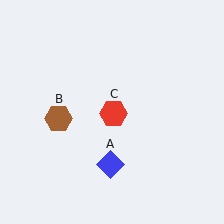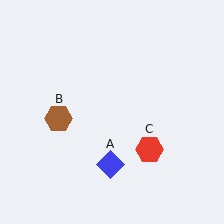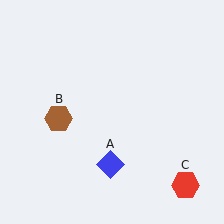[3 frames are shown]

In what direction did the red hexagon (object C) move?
The red hexagon (object C) moved down and to the right.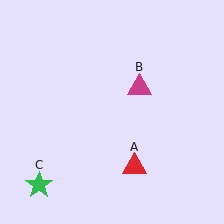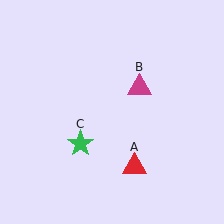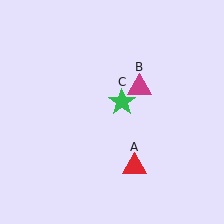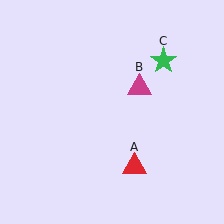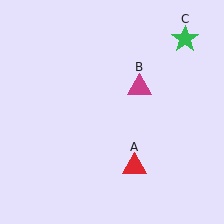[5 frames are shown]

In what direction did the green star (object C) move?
The green star (object C) moved up and to the right.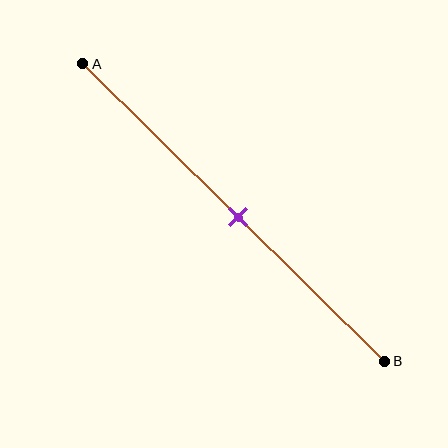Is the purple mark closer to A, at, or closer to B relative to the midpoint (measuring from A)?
The purple mark is approximately at the midpoint of segment AB.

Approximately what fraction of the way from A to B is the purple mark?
The purple mark is approximately 50% of the way from A to B.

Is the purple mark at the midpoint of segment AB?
Yes, the mark is approximately at the midpoint.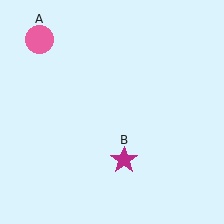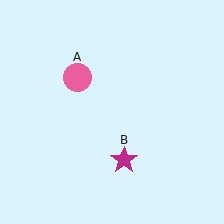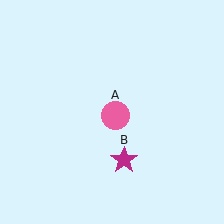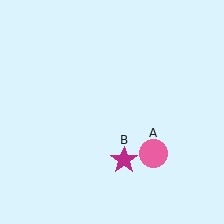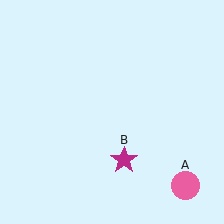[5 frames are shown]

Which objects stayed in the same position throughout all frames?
Magenta star (object B) remained stationary.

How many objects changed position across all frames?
1 object changed position: pink circle (object A).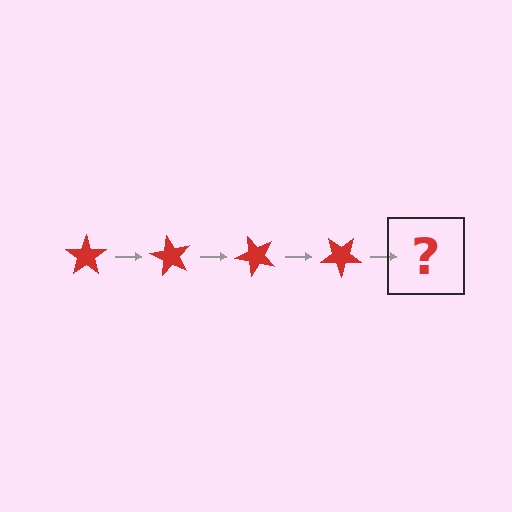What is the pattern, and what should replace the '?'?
The pattern is that the star rotates 60 degrees each step. The '?' should be a red star rotated 240 degrees.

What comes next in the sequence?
The next element should be a red star rotated 240 degrees.